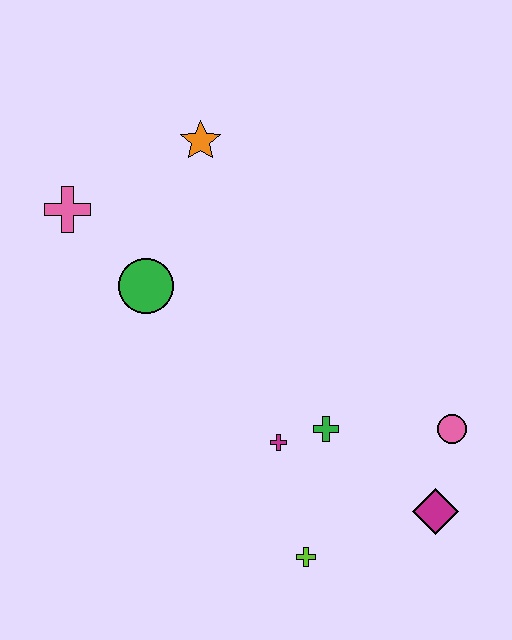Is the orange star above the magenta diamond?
Yes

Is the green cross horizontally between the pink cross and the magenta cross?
No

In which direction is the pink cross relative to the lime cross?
The pink cross is above the lime cross.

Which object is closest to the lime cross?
The magenta cross is closest to the lime cross.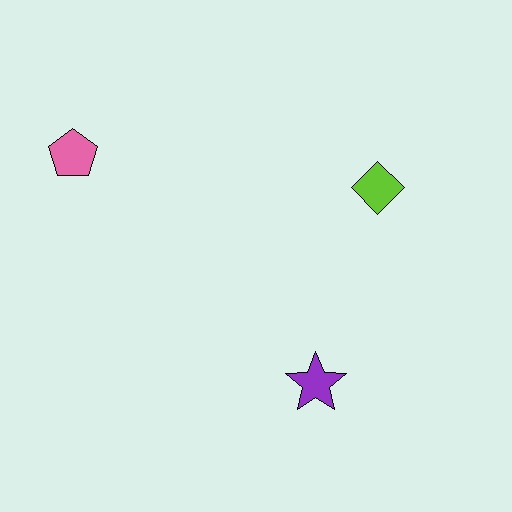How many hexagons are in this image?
There are no hexagons.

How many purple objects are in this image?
There is 1 purple object.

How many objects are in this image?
There are 3 objects.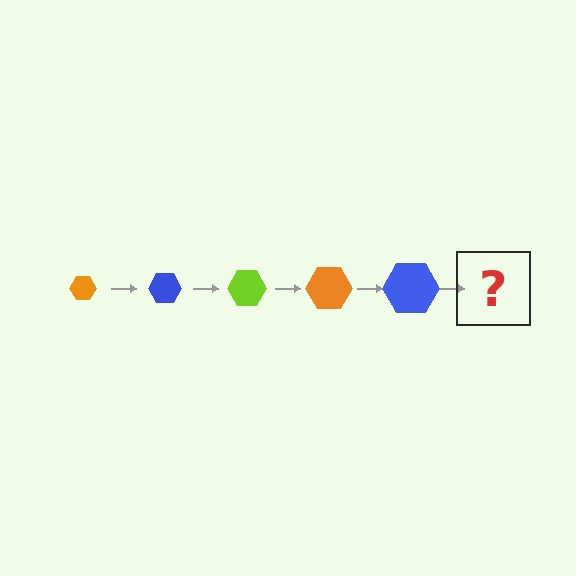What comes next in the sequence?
The next element should be a lime hexagon, larger than the previous one.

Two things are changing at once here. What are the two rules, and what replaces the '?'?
The two rules are that the hexagon grows larger each step and the color cycles through orange, blue, and lime. The '?' should be a lime hexagon, larger than the previous one.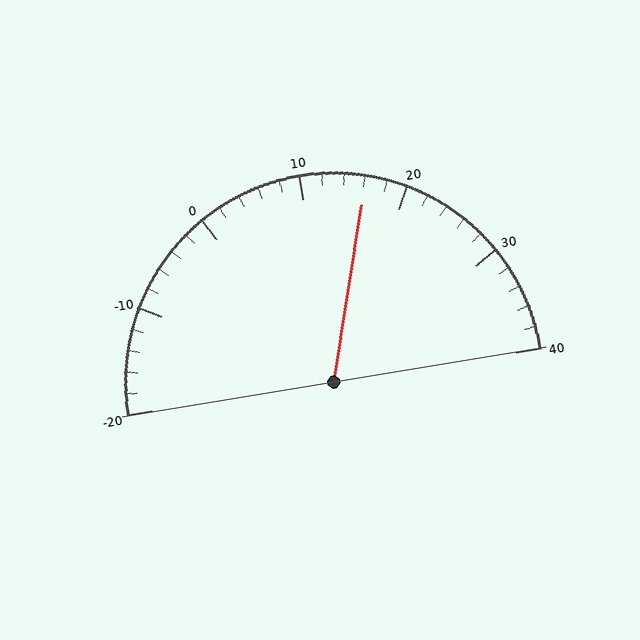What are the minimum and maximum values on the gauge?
The gauge ranges from -20 to 40.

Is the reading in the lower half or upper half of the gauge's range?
The reading is in the upper half of the range (-20 to 40).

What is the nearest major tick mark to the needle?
The nearest major tick mark is 20.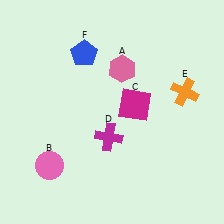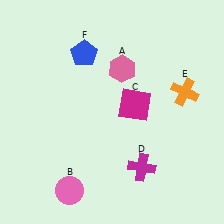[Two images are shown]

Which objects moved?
The objects that moved are: the pink circle (B), the magenta cross (D).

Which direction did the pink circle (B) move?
The pink circle (B) moved down.